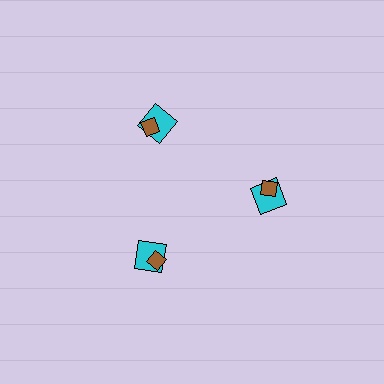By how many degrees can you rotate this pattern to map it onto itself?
The pattern maps onto itself every 120 degrees of rotation.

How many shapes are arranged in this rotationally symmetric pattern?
There are 6 shapes, arranged in 3 groups of 2.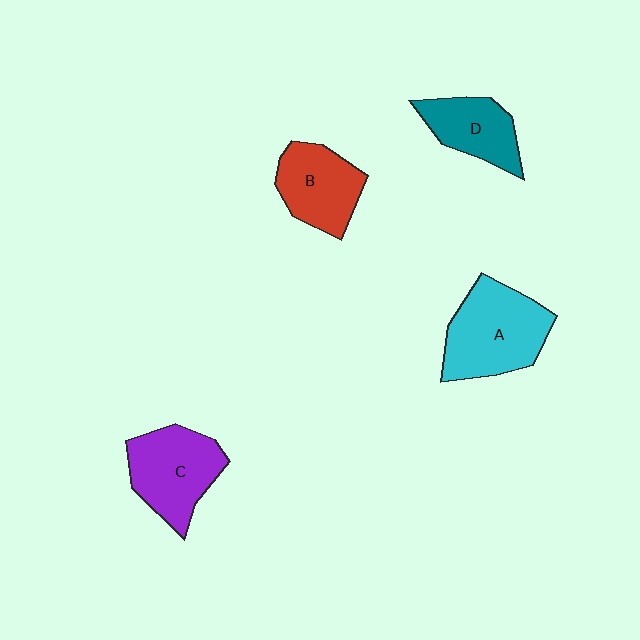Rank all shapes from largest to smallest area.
From largest to smallest: A (cyan), C (purple), B (red), D (teal).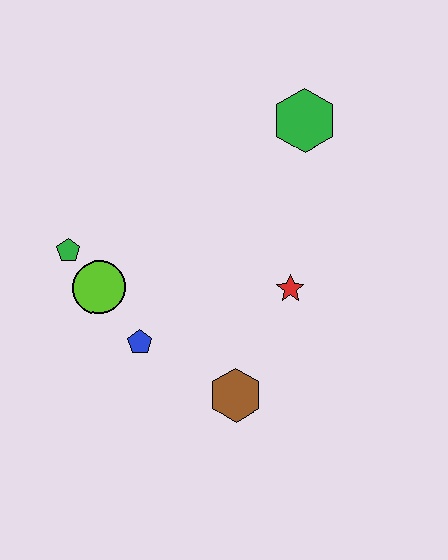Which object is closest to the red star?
The brown hexagon is closest to the red star.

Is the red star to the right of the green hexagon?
No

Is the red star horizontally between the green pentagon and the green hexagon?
Yes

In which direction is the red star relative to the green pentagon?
The red star is to the right of the green pentagon.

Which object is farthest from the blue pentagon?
The green hexagon is farthest from the blue pentagon.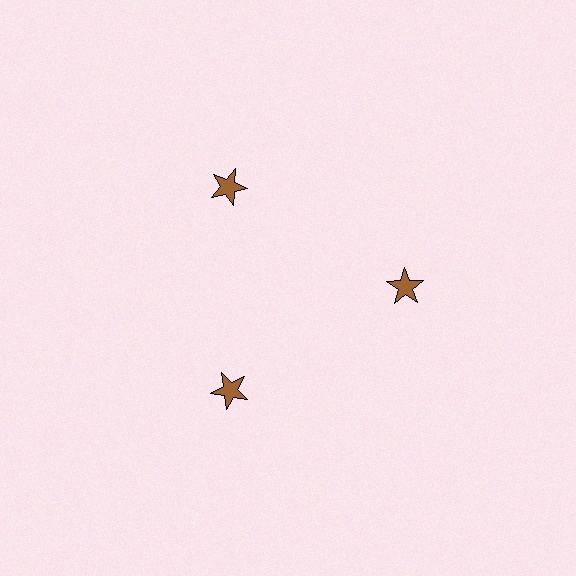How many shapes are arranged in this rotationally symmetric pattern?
There are 3 shapes, arranged in 3 groups of 1.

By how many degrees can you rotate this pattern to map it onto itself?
The pattern maps onto itself every 120 degrees of rotation.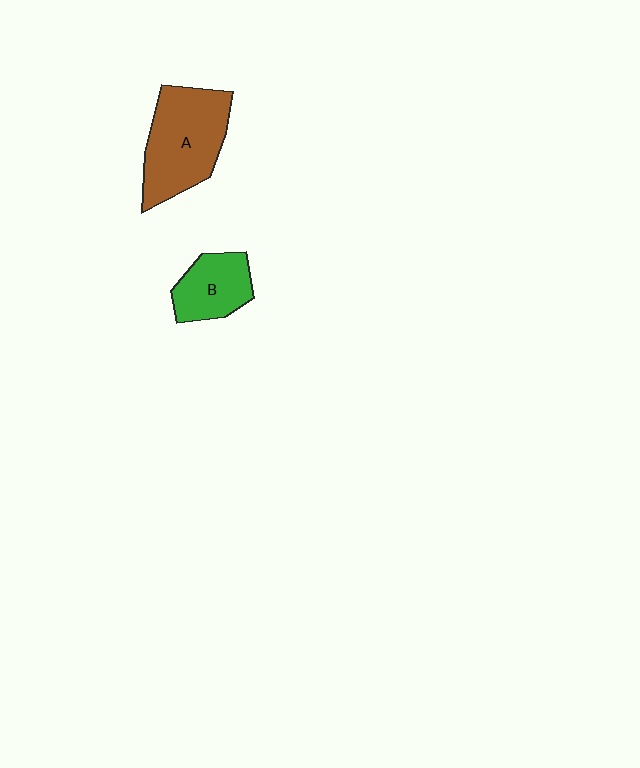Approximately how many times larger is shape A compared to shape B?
Approximately 1.8 times.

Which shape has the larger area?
Shape A (brown).